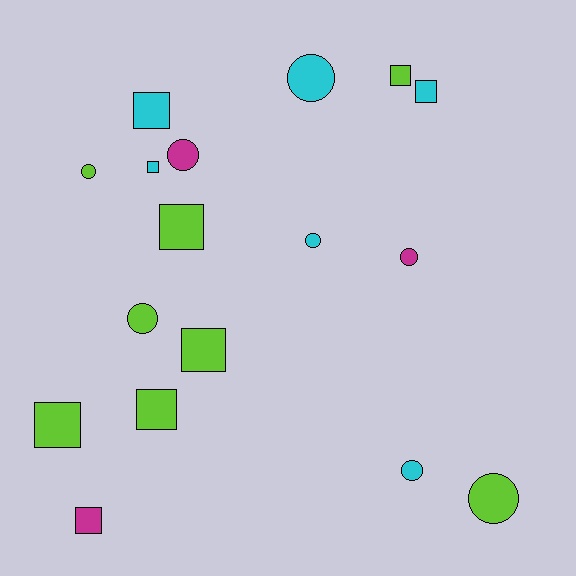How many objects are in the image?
There are 17 objects.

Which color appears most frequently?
Lime, with 8 objects.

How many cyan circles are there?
There are 3 cyan circles.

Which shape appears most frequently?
Square, with 9 objects.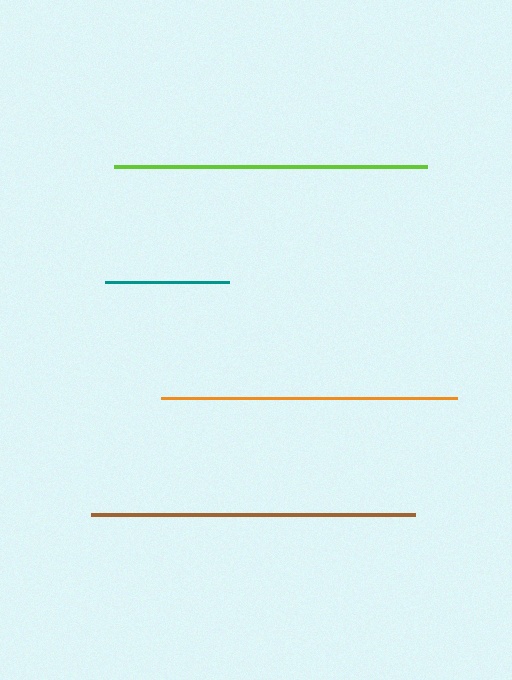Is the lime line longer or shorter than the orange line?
The lime line is longer than the orange line.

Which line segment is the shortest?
The teal line is the shortest at approximately 124 pixels.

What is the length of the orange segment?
The orange segment is approximately 296 pixels long.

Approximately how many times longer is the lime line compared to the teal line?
The lime line is approximately 2.5 times the length of the teal line.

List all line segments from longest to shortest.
From longest to shortest: brown, lime, orange, teal.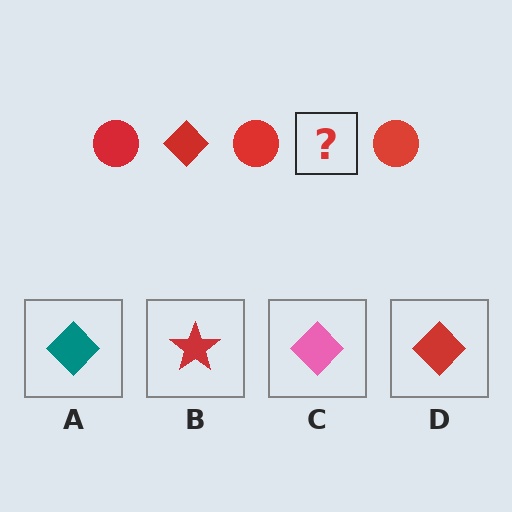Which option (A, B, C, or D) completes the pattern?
D.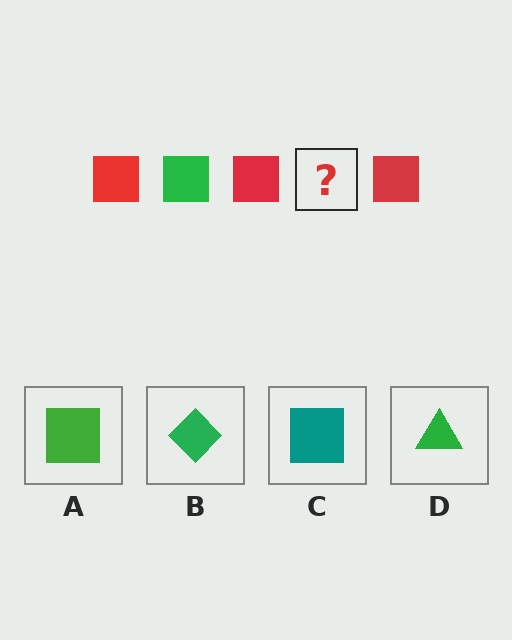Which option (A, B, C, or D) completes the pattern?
A.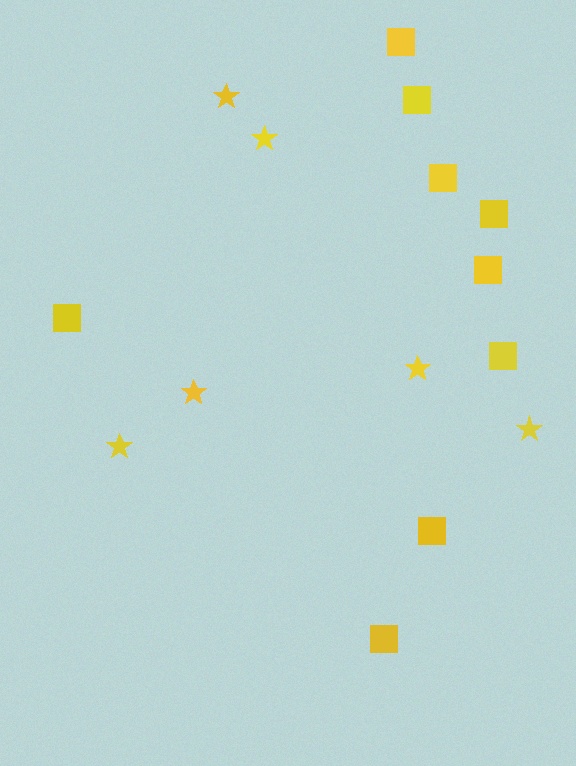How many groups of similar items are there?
There are 2 groups: one group of squares (9) and one group of stars (6).